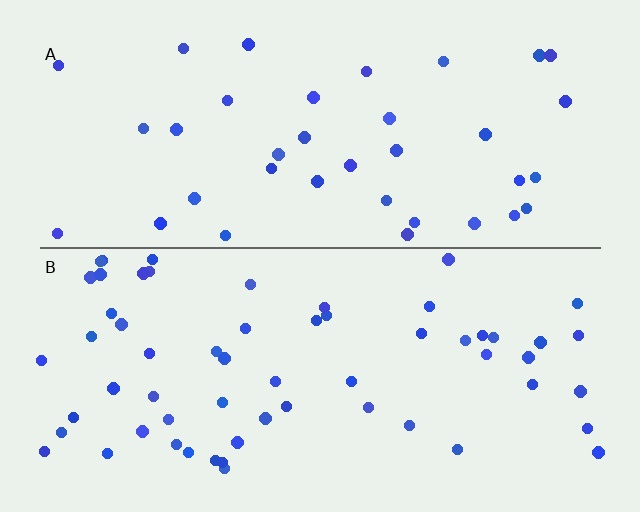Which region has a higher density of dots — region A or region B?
B (the bottom).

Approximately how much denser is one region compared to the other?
Approximately 1.6× — region B over region A.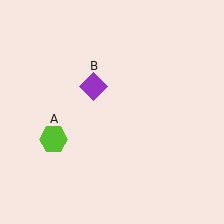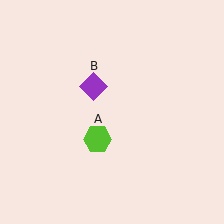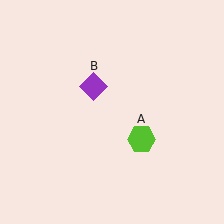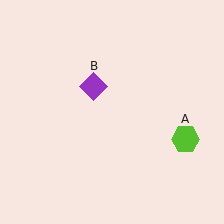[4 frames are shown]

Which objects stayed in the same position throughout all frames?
Purple diamond (object B) remained stationary.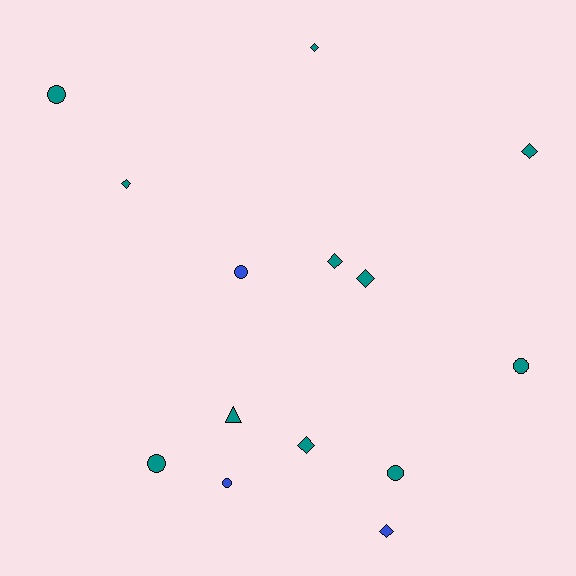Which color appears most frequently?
Teal, with 11 objects.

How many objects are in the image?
There are 14 objects.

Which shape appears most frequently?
Diamond, with 7 objects.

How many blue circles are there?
There are 2 blue circles.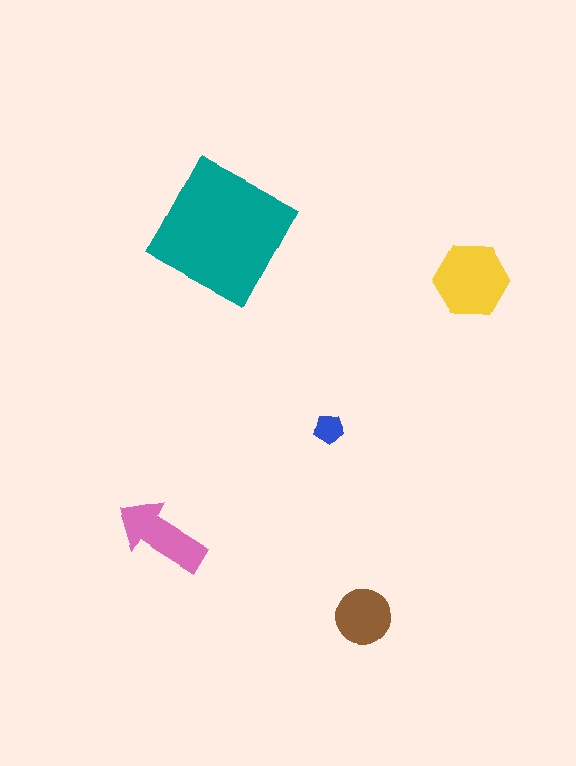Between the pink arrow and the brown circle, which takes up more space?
The pink arrow.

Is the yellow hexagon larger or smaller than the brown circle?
Larger.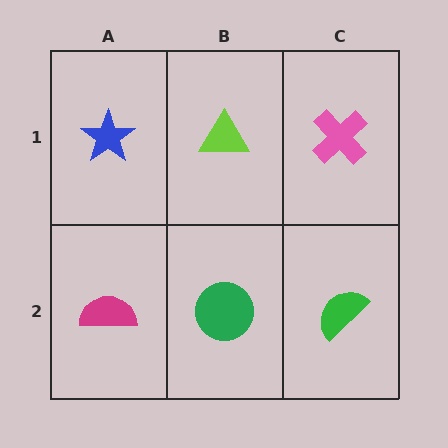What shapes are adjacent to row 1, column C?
A green semicircle (row 2, column C), a lime triangle (row 1, column B).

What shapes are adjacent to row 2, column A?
A blue star (row 1, column A), a green circle (row 2, column B).